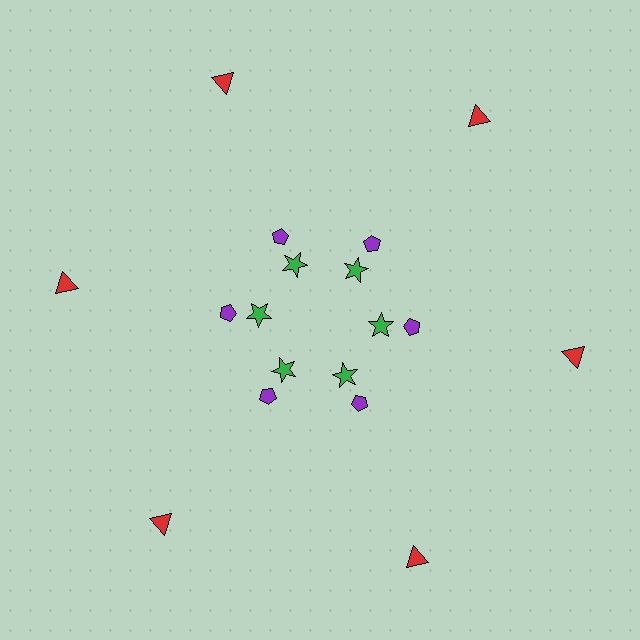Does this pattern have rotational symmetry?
Yes, this pattern has 6-fold rotational symmetry. It looks the same after rotating 60 degrees around the center.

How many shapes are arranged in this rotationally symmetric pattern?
There are 18 shapes, arranged in 6 groups of 3.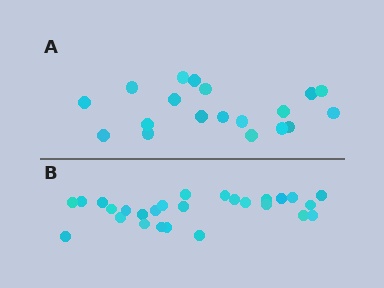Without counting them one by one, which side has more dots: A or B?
Region B (the bottom region) has more dots.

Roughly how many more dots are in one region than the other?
Region B has roughly 8 or so more dots than region A.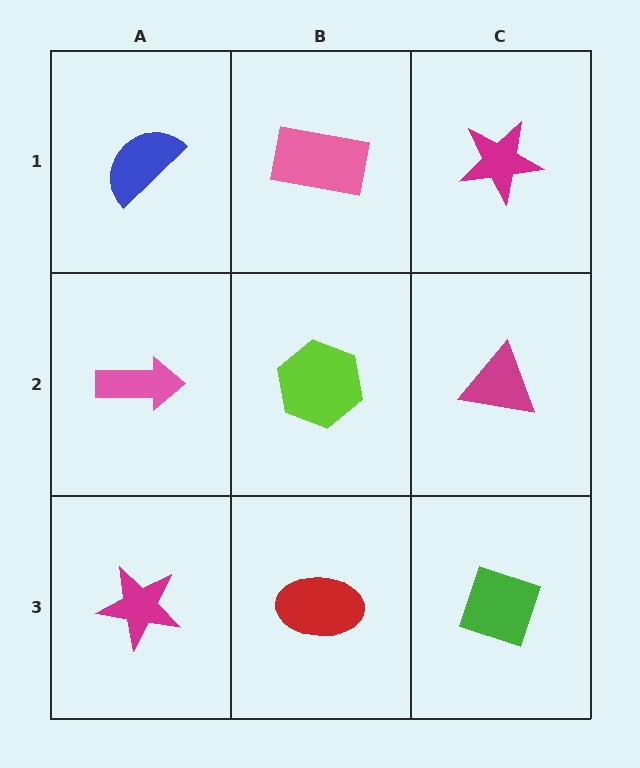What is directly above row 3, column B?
A lime hexagon.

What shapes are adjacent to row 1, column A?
A pink arrow (row 2, column A), a pink rectangle (row 1, column B).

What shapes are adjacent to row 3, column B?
A lime hexagon (row 2, column B), a magenta star (row 3, column A), a green diamond (row 3, column C).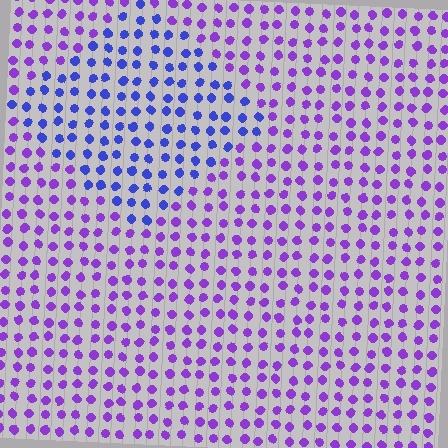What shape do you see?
I see a diamond.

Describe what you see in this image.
The image is filled with small purple elements in a uniform arrangement. A diamond-shaped region is visible where the elements are tinted to a slightly different hue, forming a subtle color boundary.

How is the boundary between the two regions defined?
The boundary is defined purely by a slight shift in hue (about 39 degrees). Spacing, size, and orientation are identical on both sides.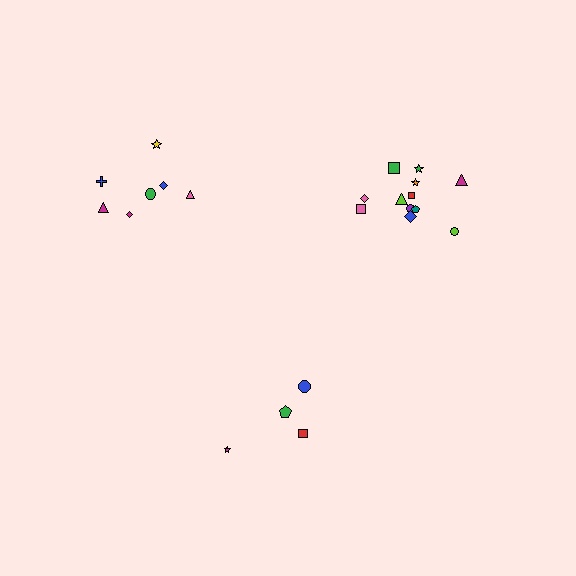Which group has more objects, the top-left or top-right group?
The top-right group.